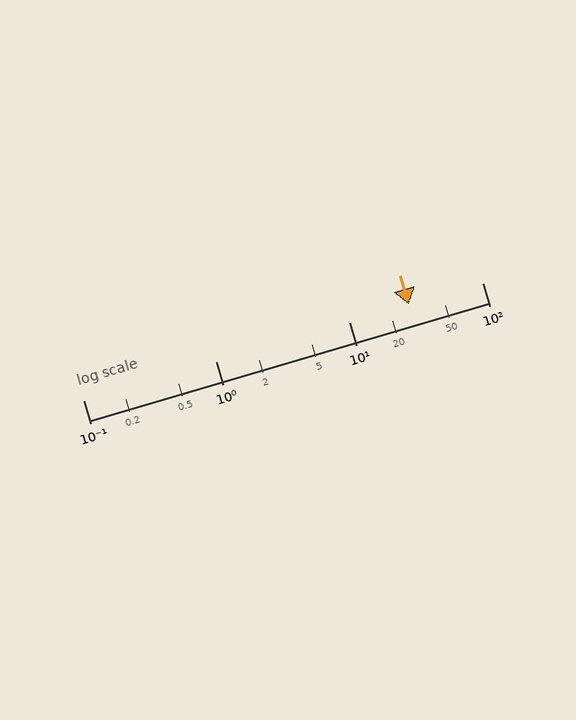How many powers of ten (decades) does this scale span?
The scale spans 3 decades, from 0.1 to 100.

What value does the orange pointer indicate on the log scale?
The pointer indicates approximately 28.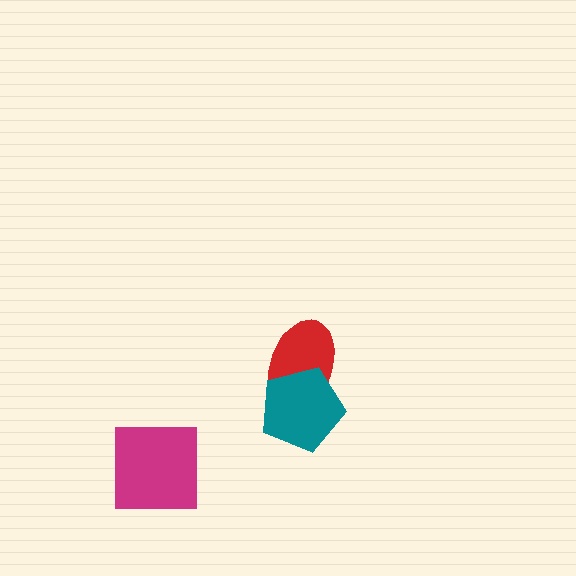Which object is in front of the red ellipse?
The teal pentagon is in front of the red ellipse.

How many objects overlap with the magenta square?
0 objects overlap with the magenta square.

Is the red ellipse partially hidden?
Yes, it is partially covered by another shape.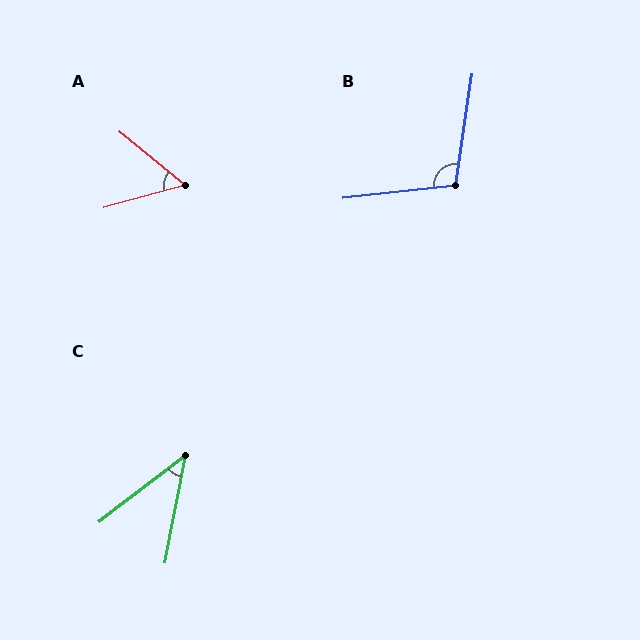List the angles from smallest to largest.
C (42°), A (55°), B (105°).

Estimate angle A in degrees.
Approximately 55 degrees.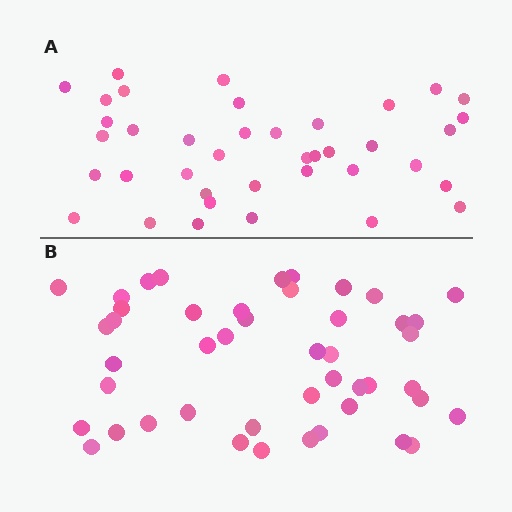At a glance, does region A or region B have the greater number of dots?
Region B (the bottom region) has more dots.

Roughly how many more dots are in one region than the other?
Region B has roughly 8 or so more dots than region A.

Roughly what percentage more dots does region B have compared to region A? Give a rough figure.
About 20% more.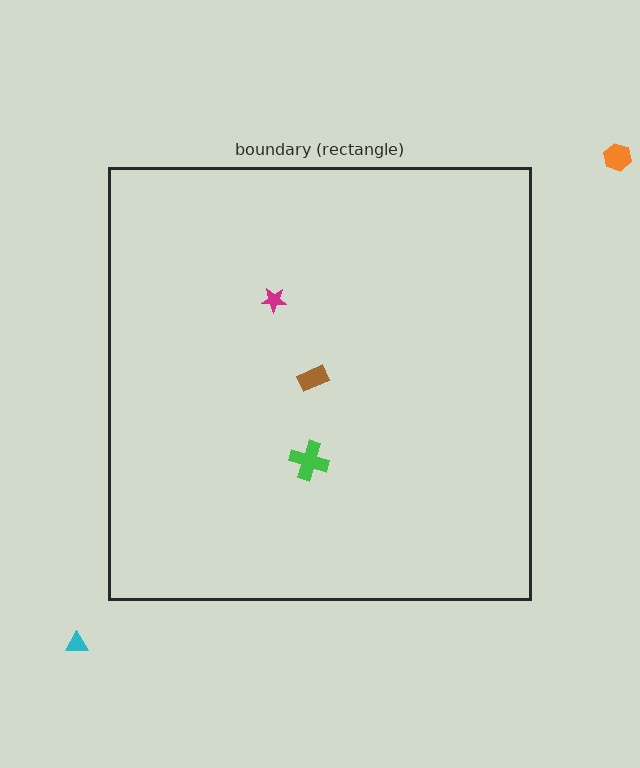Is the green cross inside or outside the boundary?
Inside.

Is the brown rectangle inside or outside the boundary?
Inside.